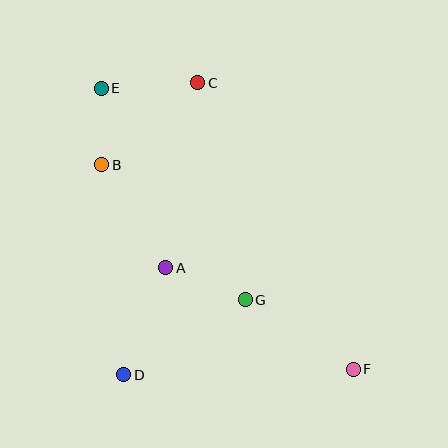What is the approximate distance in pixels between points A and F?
The distance between A and F is approximately 213 pixels.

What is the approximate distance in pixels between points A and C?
The distance between A and C is approximately 188 pixels.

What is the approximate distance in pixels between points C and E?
The distance between C and E is approximately 97 pixels.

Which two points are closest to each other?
Points B and E are closest to each other.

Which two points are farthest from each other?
Points E and F are farthest from each other.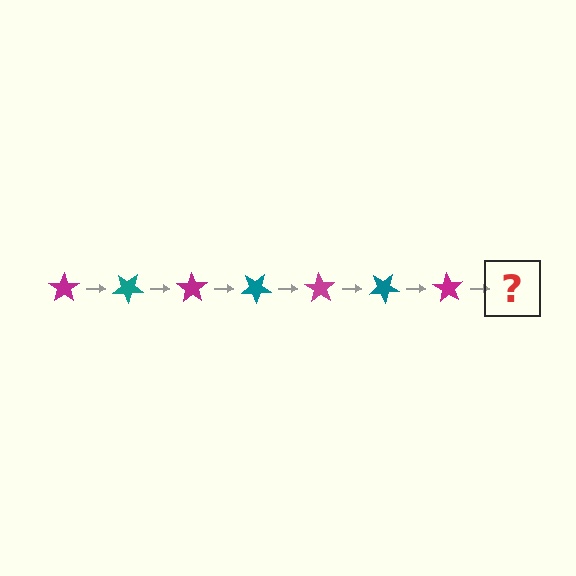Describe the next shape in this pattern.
It should be a teal star, rotated 245 degrees from the start.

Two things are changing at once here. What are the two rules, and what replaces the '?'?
The two rules are that it rotates 35 degrees each step and the color cycles through magenta and teal. The '?' should be a teal star, rotated 245 degrees from the start.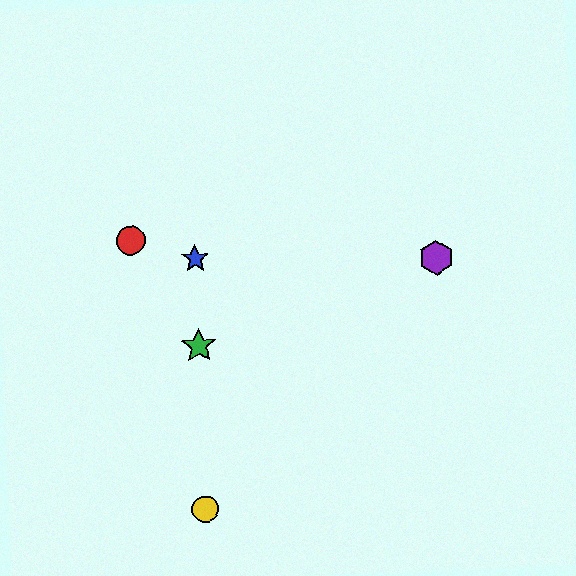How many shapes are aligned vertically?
3 shapes (the blue star, the green star, the yellow circle) are aligned vertically.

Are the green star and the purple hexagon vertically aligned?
No, the green star is at x≈199 and the purple hexagon is at x≈436.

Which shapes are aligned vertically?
The blue star, the green star, the yellow circle are aligned vertically.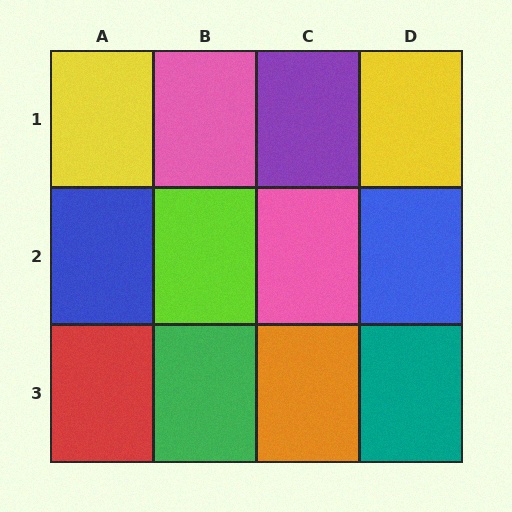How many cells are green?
1 cell is green.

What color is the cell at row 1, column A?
Yellow.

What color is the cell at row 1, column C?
Purple.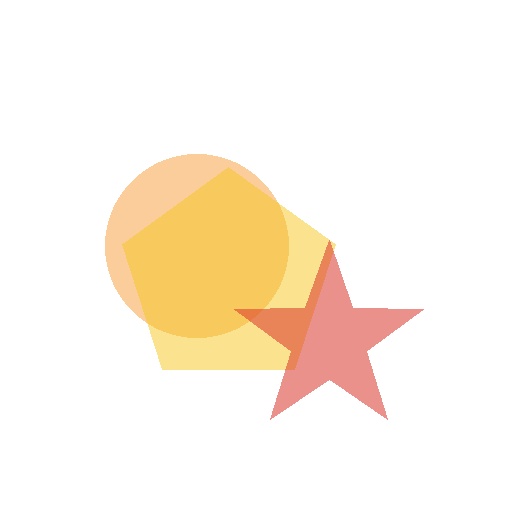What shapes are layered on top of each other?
The layered shapes are: an orange circle, a yellow pentagon, a red star.